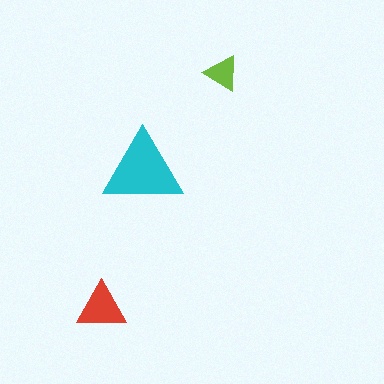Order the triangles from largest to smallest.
the cyan one, the red one, the lime one.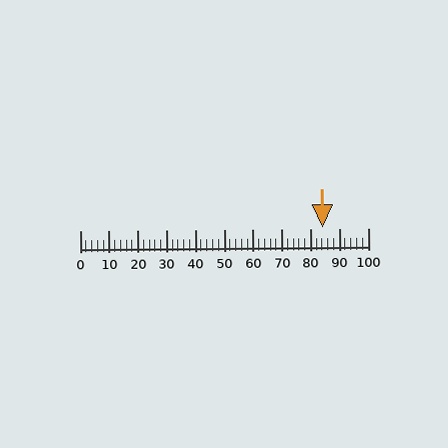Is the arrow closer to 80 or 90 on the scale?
The arrow is closer to 80.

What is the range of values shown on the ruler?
The ruler shows values from 0 to 100.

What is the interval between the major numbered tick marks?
The major tick marks are spaced 10 units apart.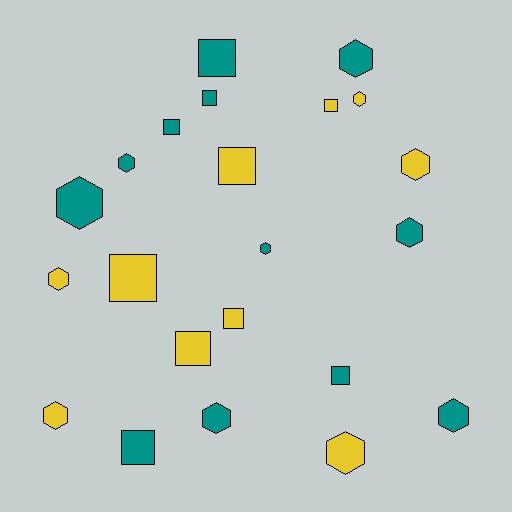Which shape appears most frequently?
Hexagon, with 12 objects.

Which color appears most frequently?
Teal, with 12 objects.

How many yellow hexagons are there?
There are 5 yellow hexagons.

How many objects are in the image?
There are 22 objects.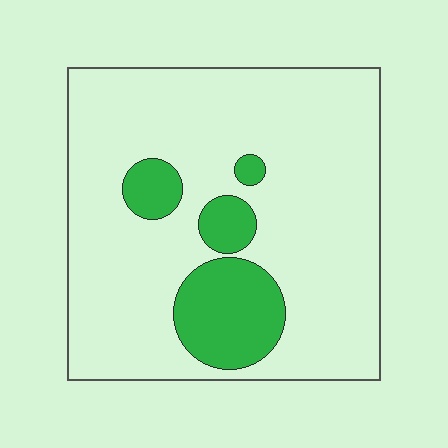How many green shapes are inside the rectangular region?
4.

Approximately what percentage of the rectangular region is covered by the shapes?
Approximately 15%.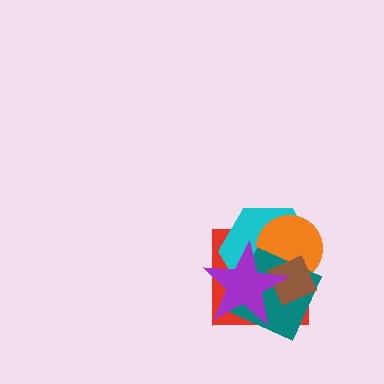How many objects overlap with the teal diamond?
5 objects overlap with the teal diamond.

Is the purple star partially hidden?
No, no other shape covers it.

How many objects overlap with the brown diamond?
5 objects overlap with the brown diamond.